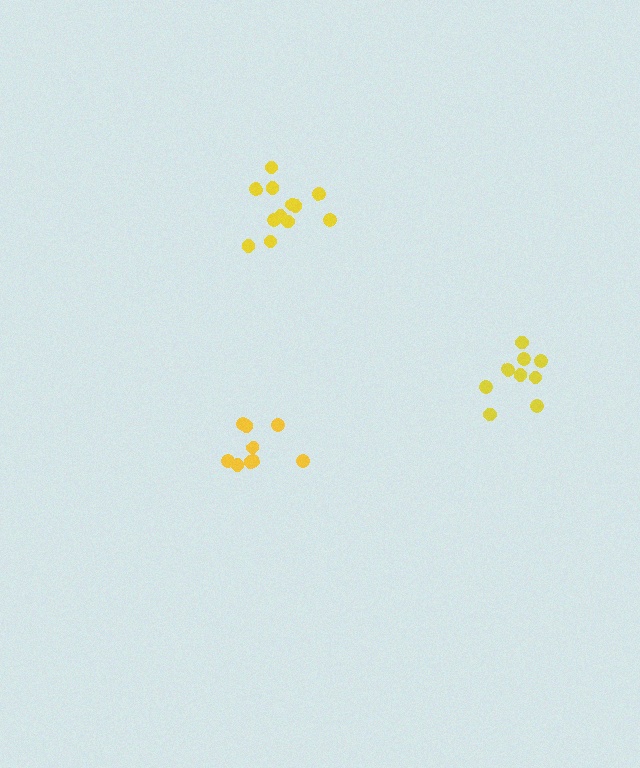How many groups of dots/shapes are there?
There are 3 groups.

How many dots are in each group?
Group 1: 9 dots, Group 2: 12 dots, Group 3: 9 dots (30 total).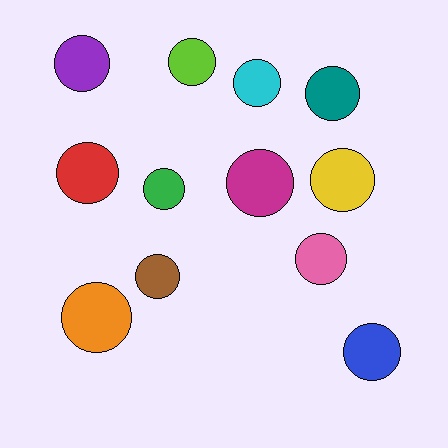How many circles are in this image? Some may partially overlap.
There are 12 circles.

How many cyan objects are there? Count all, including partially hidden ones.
There is 1 cyan object.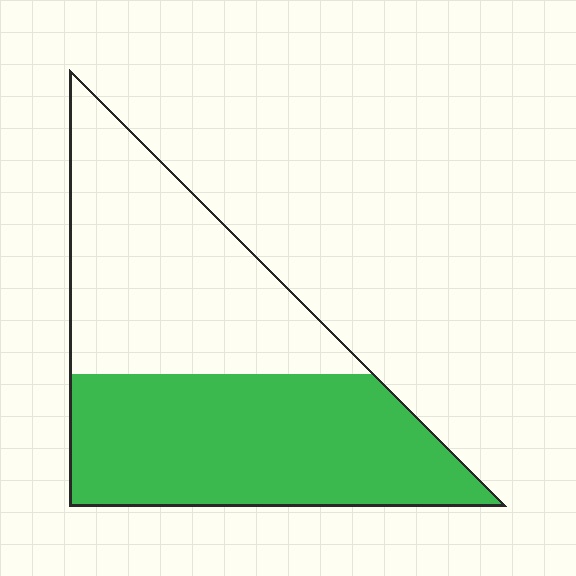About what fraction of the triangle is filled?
About one half (1/2).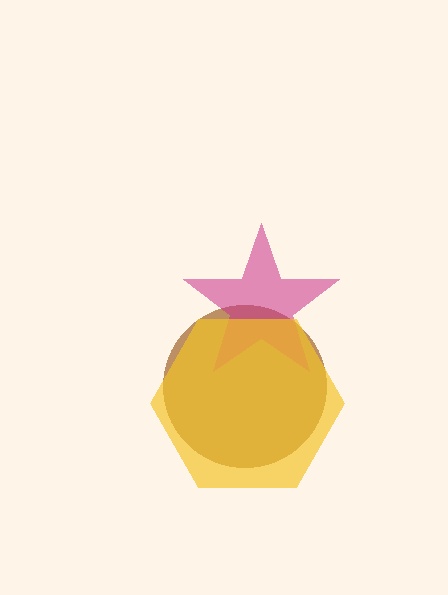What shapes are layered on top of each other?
The layered shapes are: a brown circle, a magenta star, a yellow hexagon.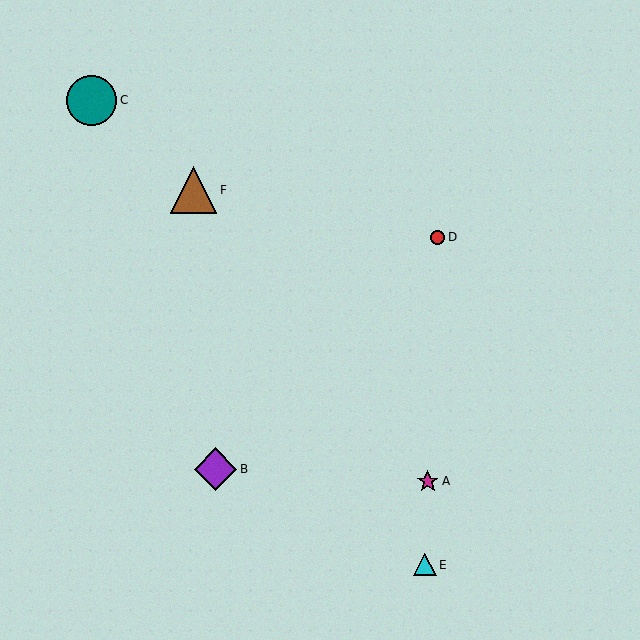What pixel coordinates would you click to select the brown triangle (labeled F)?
Click at (194, 190) to select the brown triangle F.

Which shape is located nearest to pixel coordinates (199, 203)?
The brown triangle (labeled F) at (194, 190) is nearest to that location.